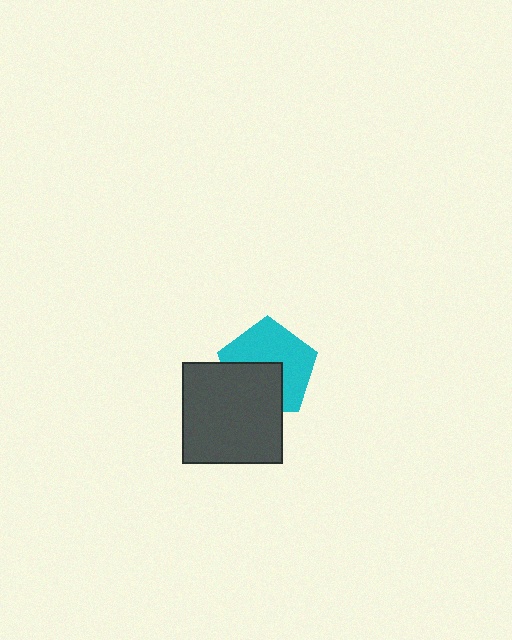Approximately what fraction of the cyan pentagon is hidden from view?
Roughly 41% of the cyan pentagon is hidden behind the dark gray square.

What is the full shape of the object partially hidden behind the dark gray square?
The partially hidden object is a cyan pentagon.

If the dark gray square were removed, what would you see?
You would see the complete cyan pentagon.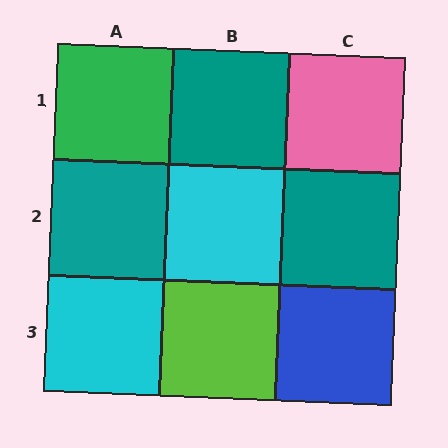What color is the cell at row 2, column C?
Teal.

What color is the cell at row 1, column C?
Pink.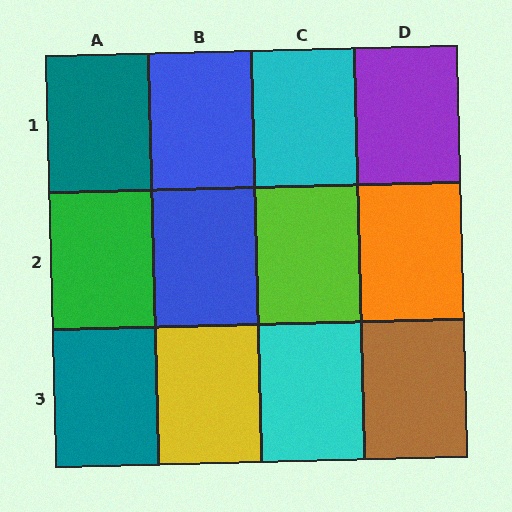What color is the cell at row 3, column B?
Yellow.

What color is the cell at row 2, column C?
Lime.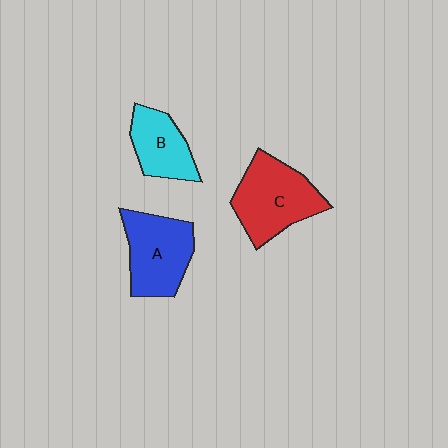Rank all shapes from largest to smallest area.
From largest to smallest: C (red), A (blue), B (cyan).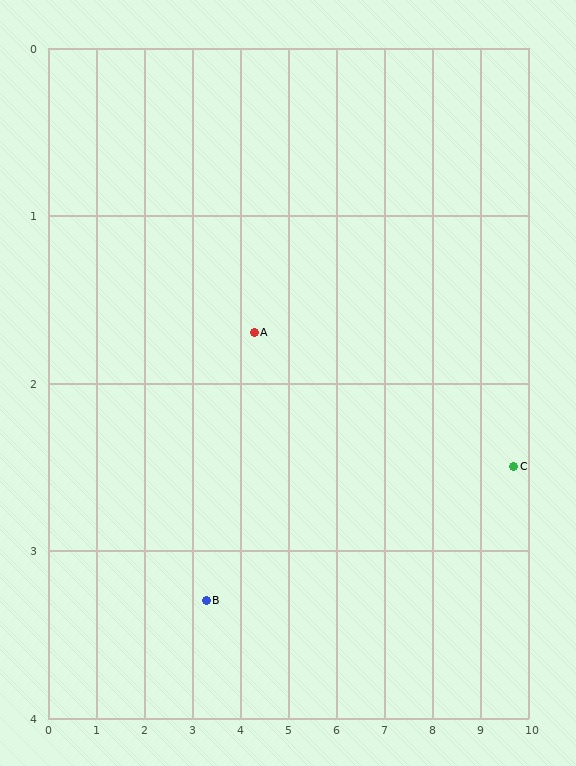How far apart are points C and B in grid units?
Points C and B are about 6.4 grid units apart.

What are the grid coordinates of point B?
Point B is at approximately (3.3, 3.3).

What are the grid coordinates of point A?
Point A is at approximately (4.3, 1.7).